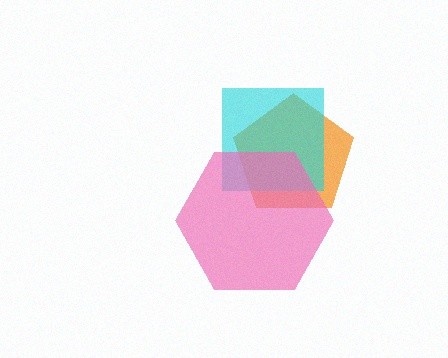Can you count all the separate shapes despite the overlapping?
Yes, there are 3 separate shapes.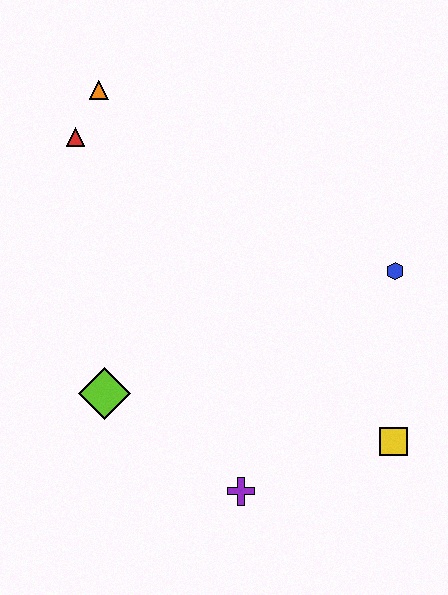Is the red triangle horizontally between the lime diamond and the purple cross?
No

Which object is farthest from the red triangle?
The yellow square is farthest from the red triangle.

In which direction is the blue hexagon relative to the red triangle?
The blue hexagon is to the right of the red triangle.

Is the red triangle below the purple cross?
No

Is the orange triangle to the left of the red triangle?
No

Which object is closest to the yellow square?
The purple cross is closest to the yellow square.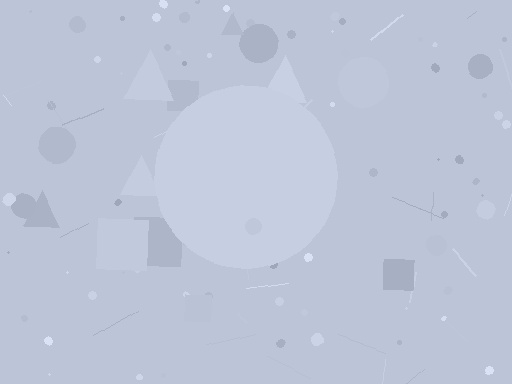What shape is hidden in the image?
A circle is hidden in the image.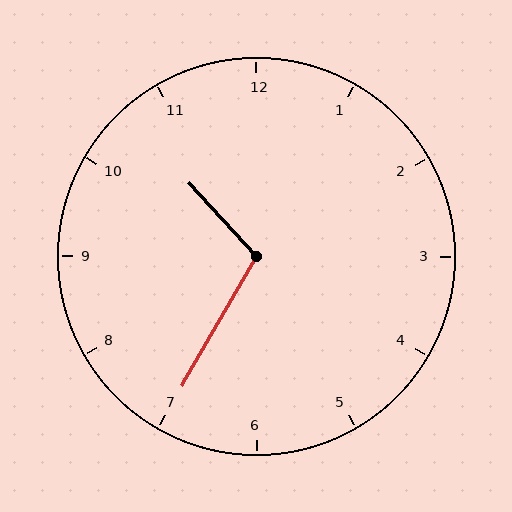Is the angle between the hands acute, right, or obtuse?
It is obtuse.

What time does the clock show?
10:35.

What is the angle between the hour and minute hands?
Approximately 108 degrees.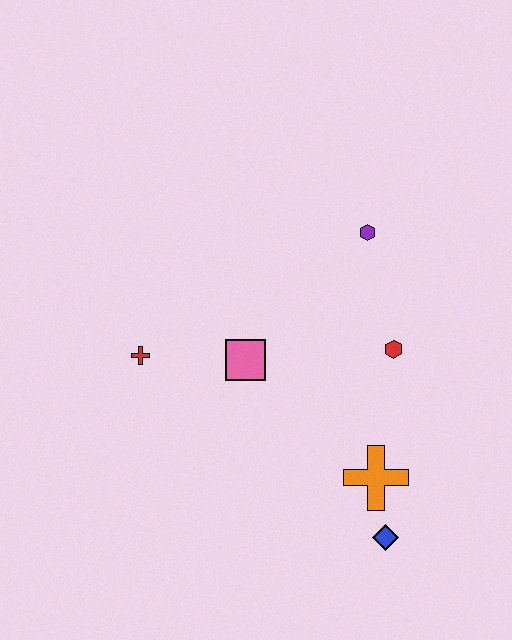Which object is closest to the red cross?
The pink square is closest to the red cross.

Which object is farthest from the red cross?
The blue diamond is farthest from the red cross.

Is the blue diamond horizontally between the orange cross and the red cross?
No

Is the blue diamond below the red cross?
Yes